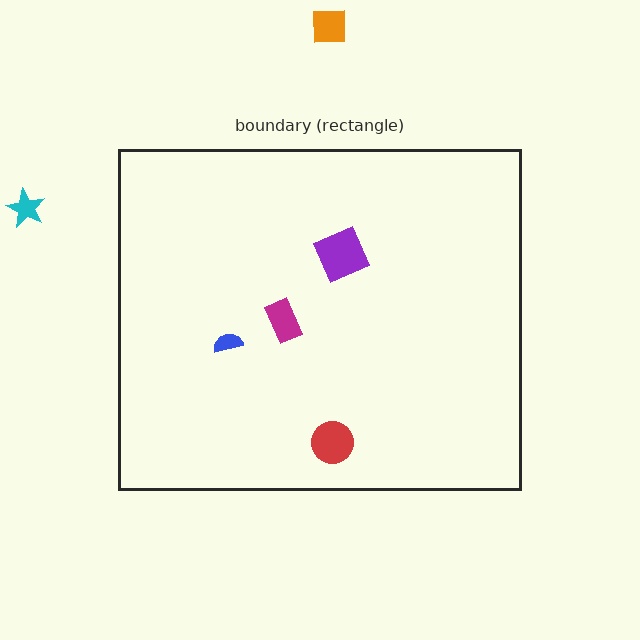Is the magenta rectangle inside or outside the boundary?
Inside.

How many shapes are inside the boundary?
4 inside, 2 outside.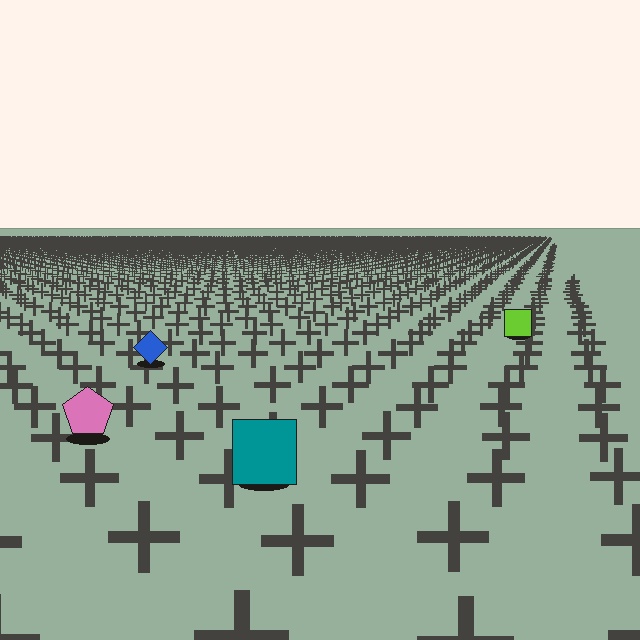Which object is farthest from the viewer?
The lime square is farthest from the viewer. It appears smaller and the ground texture around it is denser.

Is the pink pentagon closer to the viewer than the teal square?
No. The teal square is closer — you can tell from the texture gradient: the ground texture is coarser near it.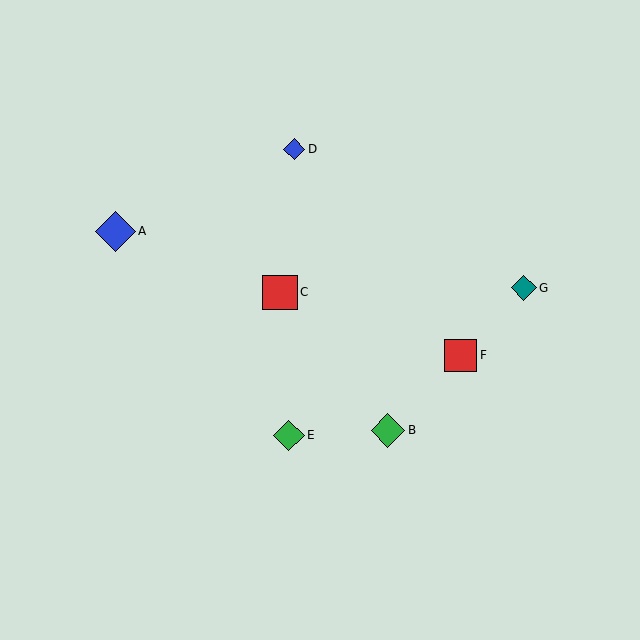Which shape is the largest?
The blue diamond (labeled A) is the largest.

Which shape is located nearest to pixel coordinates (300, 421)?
The green diamond (labeled E) at (289, 435) is nearest to that location.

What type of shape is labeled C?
Shape C is a red square.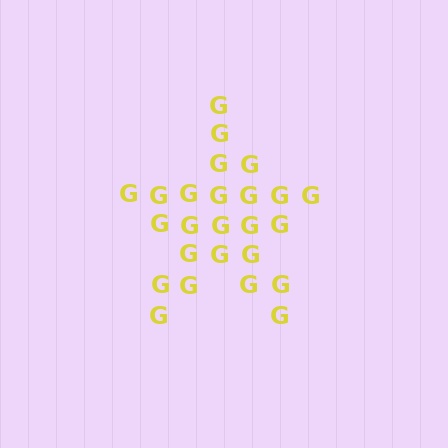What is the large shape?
The large shape is a star.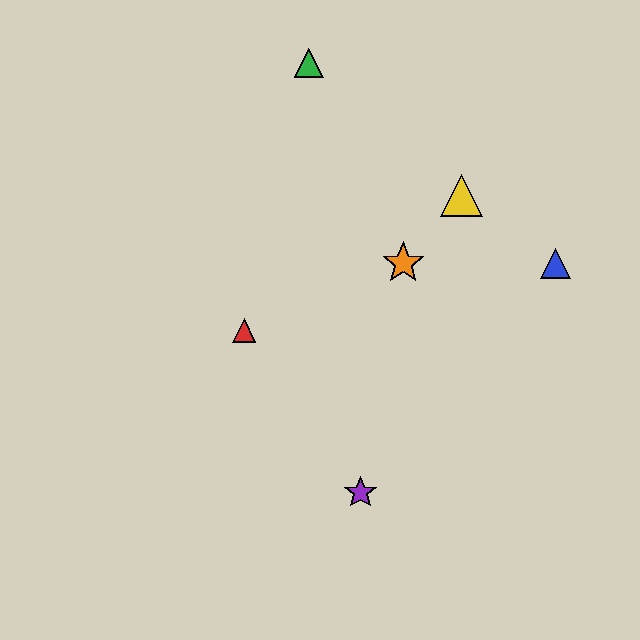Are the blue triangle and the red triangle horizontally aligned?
No, the blue triangle is at y≈263 and the red triangle is at y≈331.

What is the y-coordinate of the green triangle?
The green triangle is at y≈63.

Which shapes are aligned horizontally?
The blue triangle, the orange star are aligned horizontally.